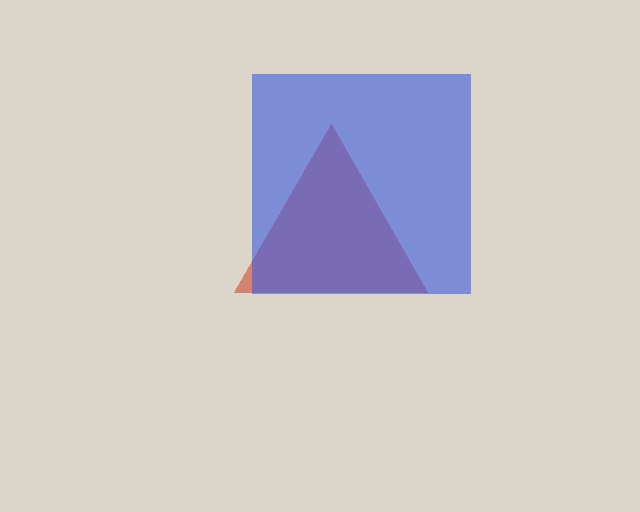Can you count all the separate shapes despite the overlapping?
Yes, there are 2 separate shapes.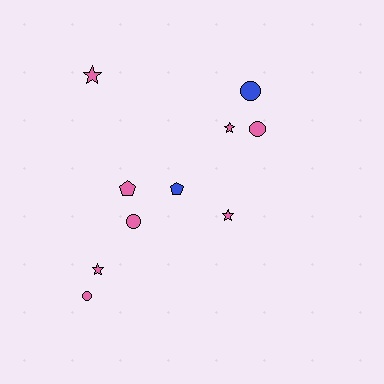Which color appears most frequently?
Pink, with 8 objects.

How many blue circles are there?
There is 1 blue circle.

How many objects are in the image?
There are 10 objects.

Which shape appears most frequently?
Star, with 4 objects.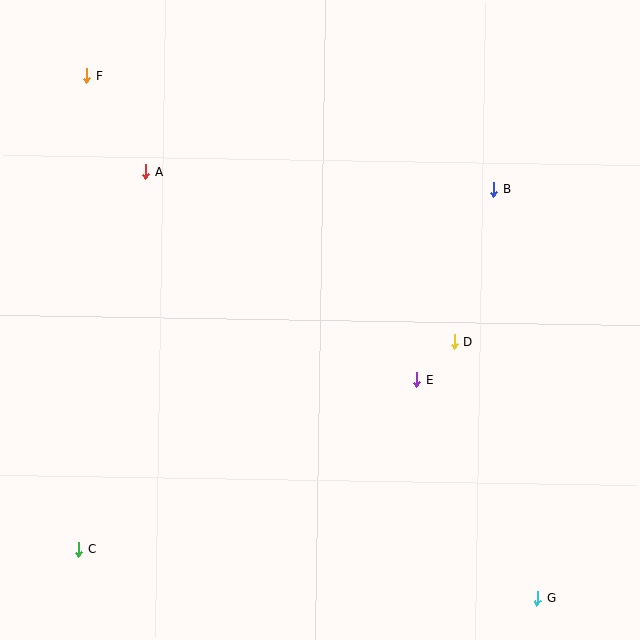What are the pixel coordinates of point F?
Point F is at (86, 76).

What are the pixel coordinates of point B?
Point B is at (494, 189).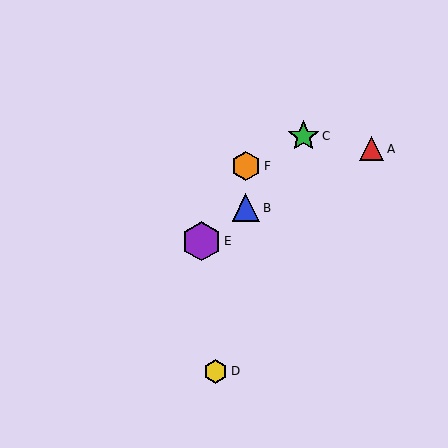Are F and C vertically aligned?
No, F is at x≈246 and C is at x≈303.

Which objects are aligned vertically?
Objects B, F are aligned vertically.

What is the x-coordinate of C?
Object C is at x≈303.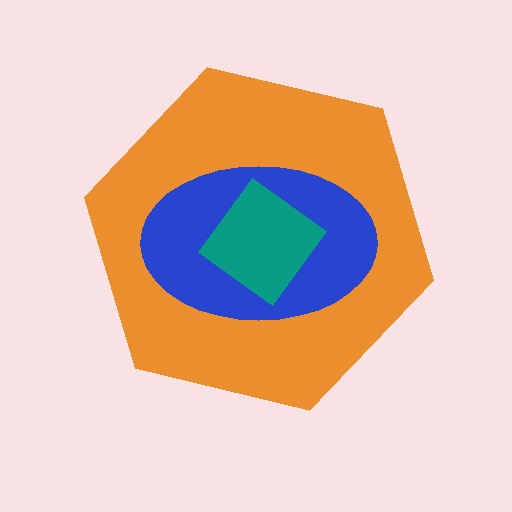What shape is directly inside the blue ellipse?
The teal diamond.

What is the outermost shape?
The orange hexagon.